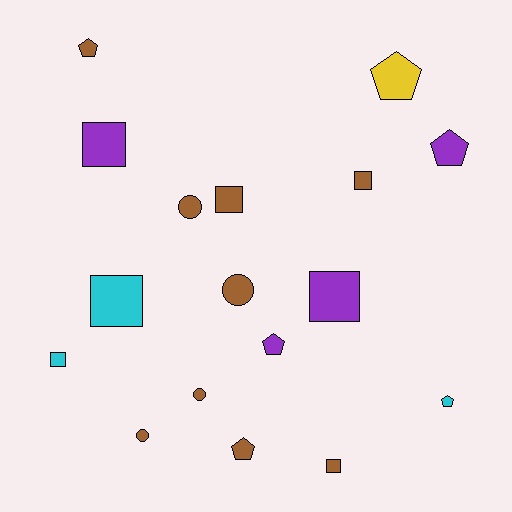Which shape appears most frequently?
Square, with 7 objects.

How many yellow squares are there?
There are no yellow squares.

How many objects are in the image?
There are 17 objects.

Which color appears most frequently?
Brown, with 9 objects.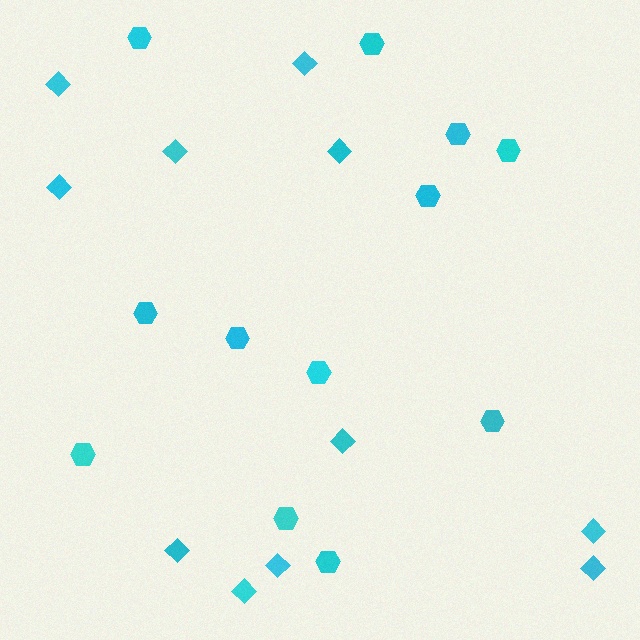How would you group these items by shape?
There are 2 groups: one group of diamonds (11) and one group of hexagons (12).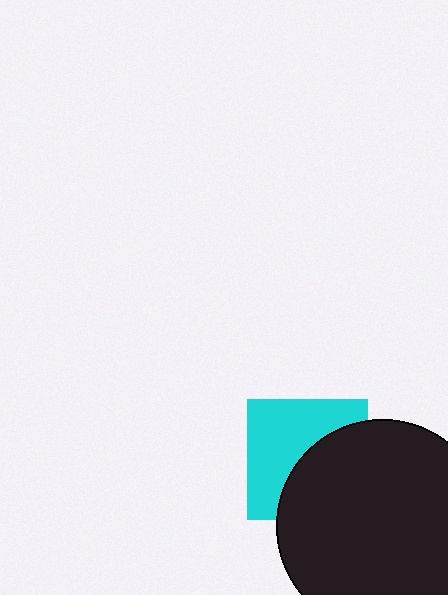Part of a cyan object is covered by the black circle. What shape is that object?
It is a square.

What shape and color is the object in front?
The object in front is a black circle.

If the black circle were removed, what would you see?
You would see the complete cyan square.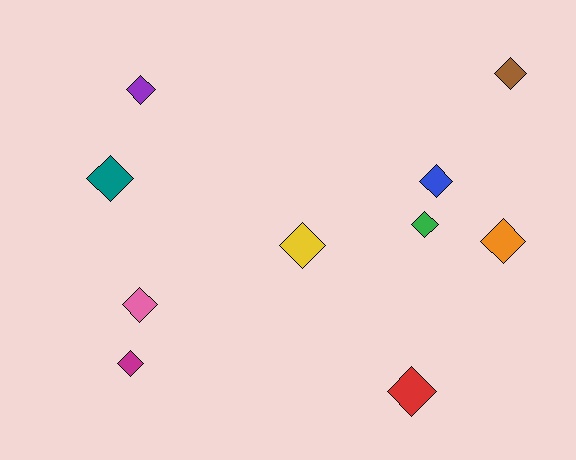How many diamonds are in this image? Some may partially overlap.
There are 10 diamonds.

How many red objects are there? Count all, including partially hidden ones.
There is 1 red object.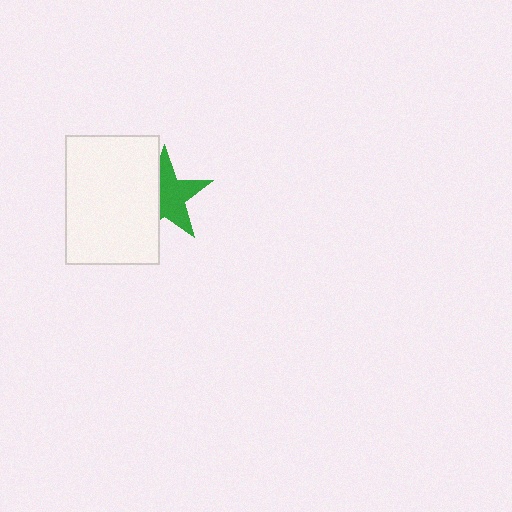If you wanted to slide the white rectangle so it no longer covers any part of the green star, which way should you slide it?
Slide it left — that is the most direct way to separate the two shapes.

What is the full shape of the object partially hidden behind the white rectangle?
The partially hidden object is a green star.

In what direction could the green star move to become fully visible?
The green star could move right. That would shift it out from behind the white rectangle entirely.